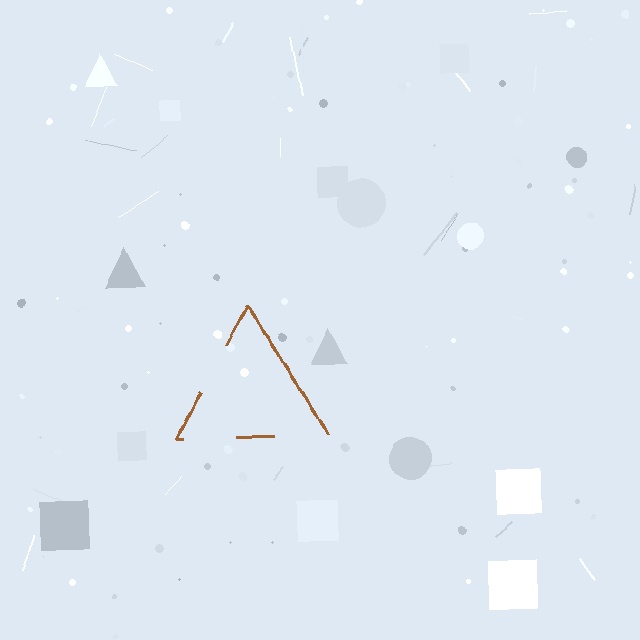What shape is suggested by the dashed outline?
The dashed outline suggests a triangle.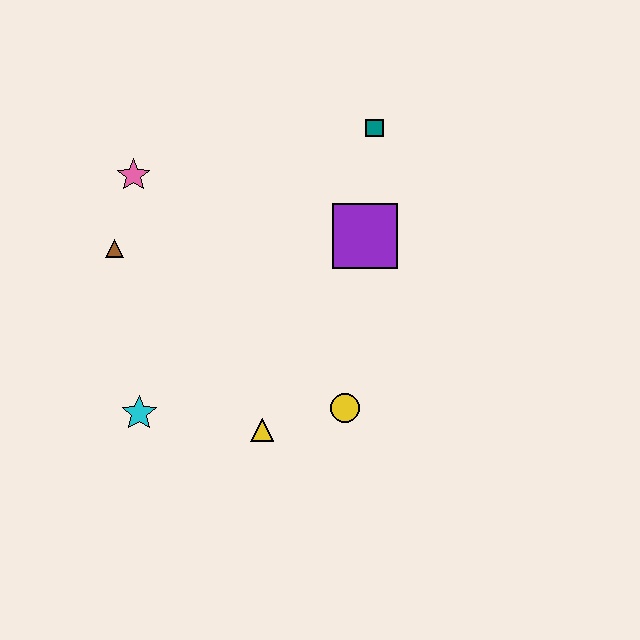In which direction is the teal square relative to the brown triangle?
The teal square is to the right of the brown triangle.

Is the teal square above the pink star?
Yes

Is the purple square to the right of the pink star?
Yes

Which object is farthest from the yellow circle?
The pink star is farthest from the yellow circle.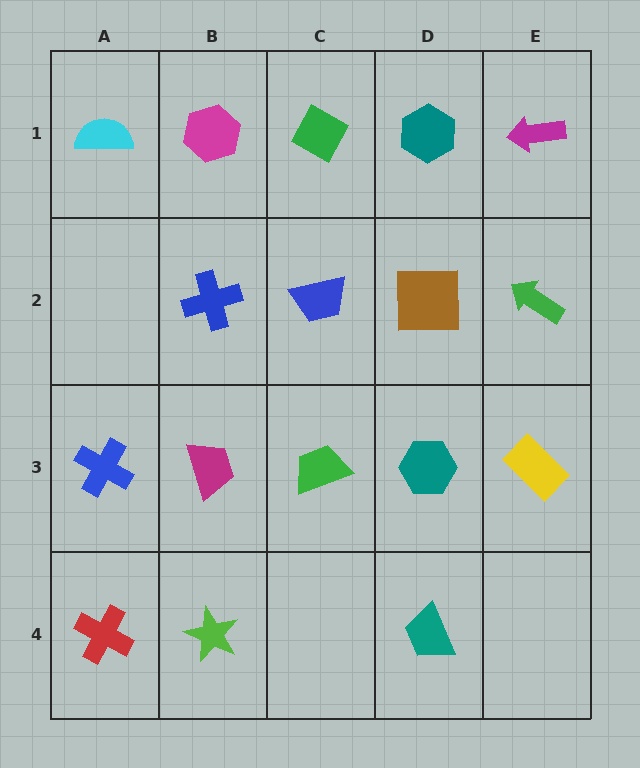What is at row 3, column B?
A magenta trapezoid.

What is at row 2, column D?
A brown square.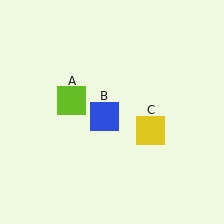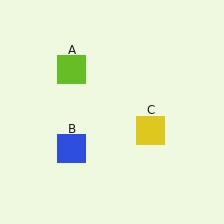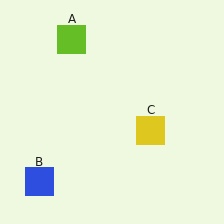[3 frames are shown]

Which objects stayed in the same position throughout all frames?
Yellow square (object C) remained stationary.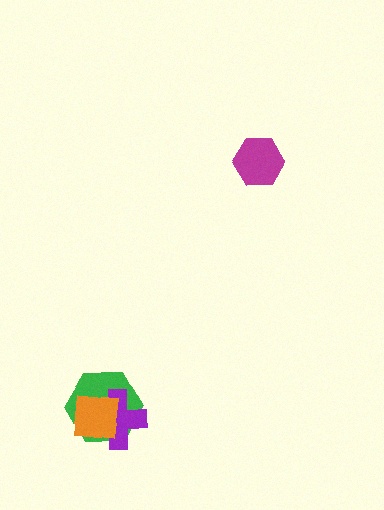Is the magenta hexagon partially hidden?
No, no other shape covers it.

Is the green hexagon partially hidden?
Yes, it is partially covered by another shape.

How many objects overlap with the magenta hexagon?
0 objects overlap with the magenta hexagon.